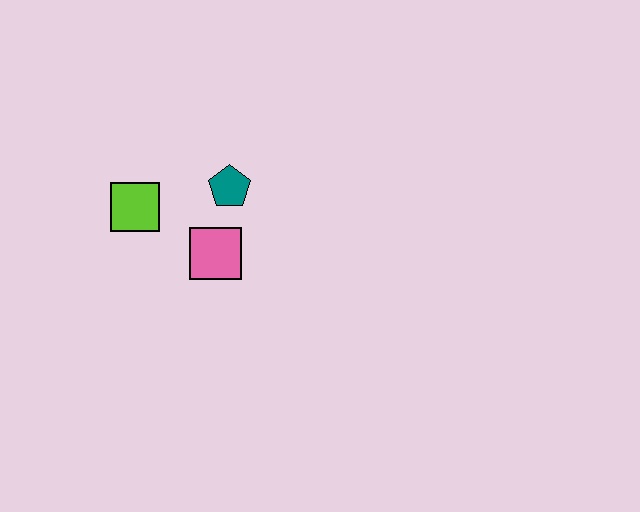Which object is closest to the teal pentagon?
The pink square is closest to the teal pentagon.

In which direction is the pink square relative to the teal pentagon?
The pink square is below the teal pentagon.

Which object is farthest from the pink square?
The lime square is farthest from the pink square.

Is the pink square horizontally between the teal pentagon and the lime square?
Yes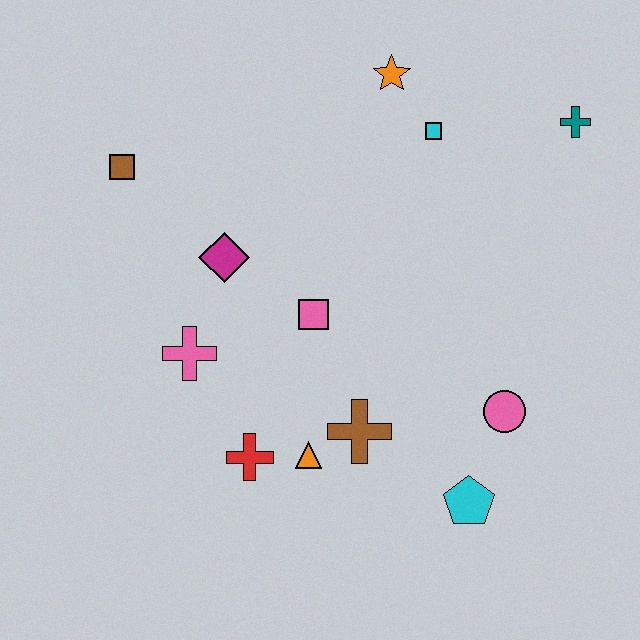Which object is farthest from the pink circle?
The brown square is farthest from the pink circle.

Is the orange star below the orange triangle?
No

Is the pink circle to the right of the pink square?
Yes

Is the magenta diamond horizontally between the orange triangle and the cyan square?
No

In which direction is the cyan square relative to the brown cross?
The cyan square is above the brown cross.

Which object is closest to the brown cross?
The orange triangle is closest to the brown cross.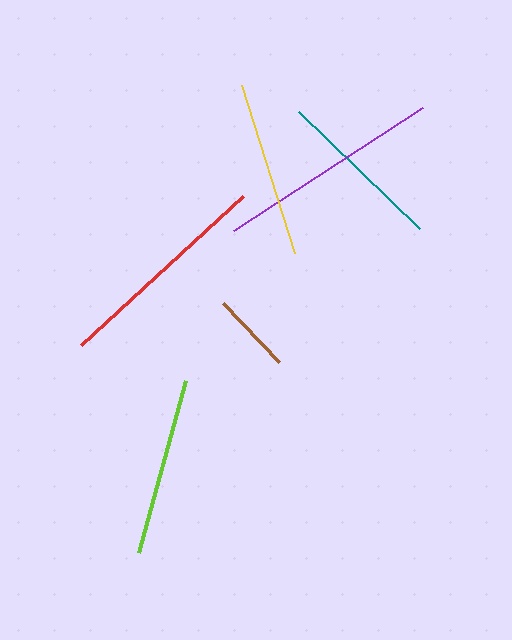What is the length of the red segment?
The red segment is approximately 220 pixels long.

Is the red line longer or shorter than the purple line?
The purple line is longer than the red line.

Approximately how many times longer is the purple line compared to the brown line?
The purple line is approximately 2.8 times the length of the brown line.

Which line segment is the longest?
The purple line is the longest at approximately 225 pixels.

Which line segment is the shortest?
The brown line is the shortest at approximately 82 pixels.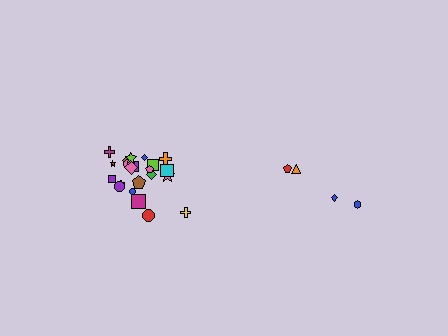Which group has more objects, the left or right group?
The left group.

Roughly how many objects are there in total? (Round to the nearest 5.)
Roughly 25 objects in total.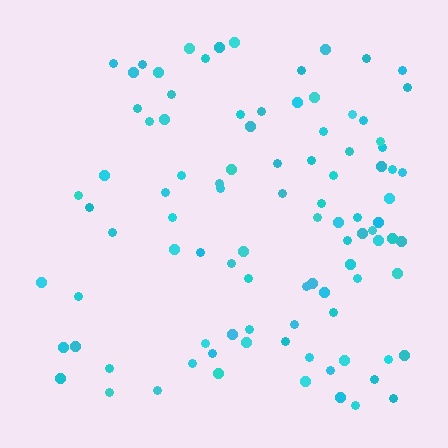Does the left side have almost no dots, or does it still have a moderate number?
Still a moderate number, just noticeably fewer than the right.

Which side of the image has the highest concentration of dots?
The right.